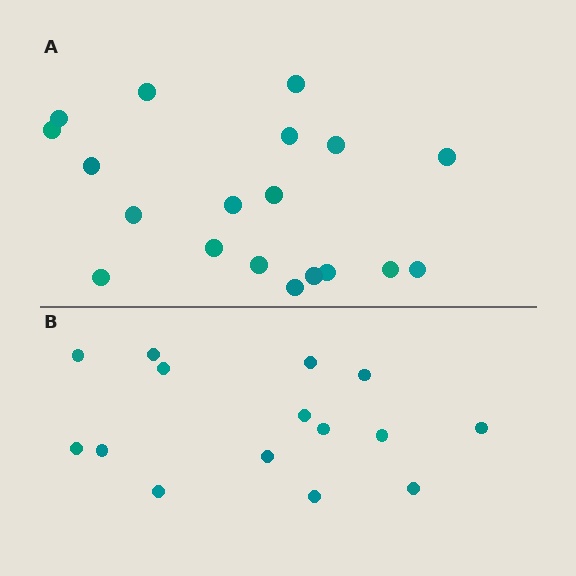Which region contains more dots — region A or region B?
Region A (the top region) has more dots.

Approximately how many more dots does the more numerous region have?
Region A has about 4 more dots than region B.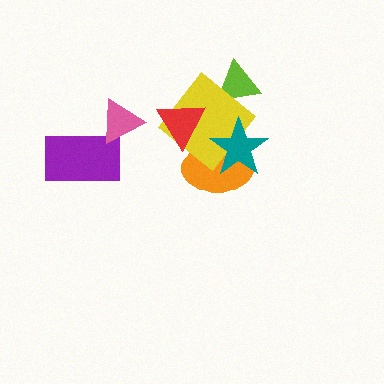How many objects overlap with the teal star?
2 objects overlap with the teal star.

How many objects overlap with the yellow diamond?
4 objects overlap with the yellow diamond.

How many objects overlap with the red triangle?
1 object overlaps with the red triangle.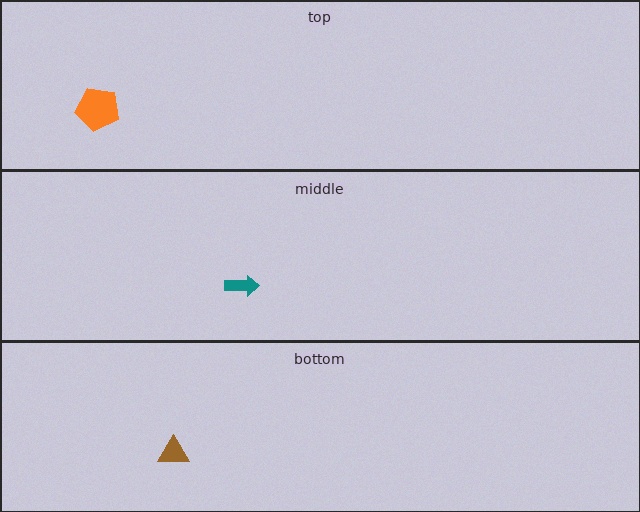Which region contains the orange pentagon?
The top region.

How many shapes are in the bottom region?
1.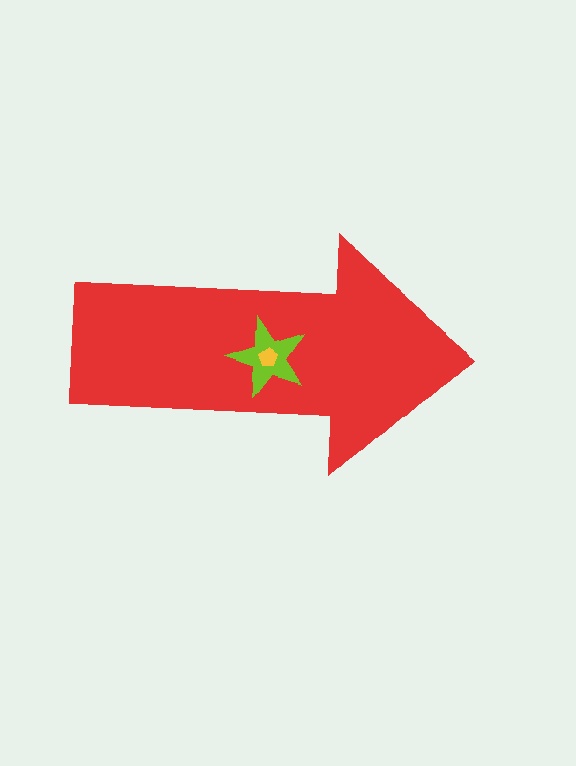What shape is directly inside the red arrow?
The lime star.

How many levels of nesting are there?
3.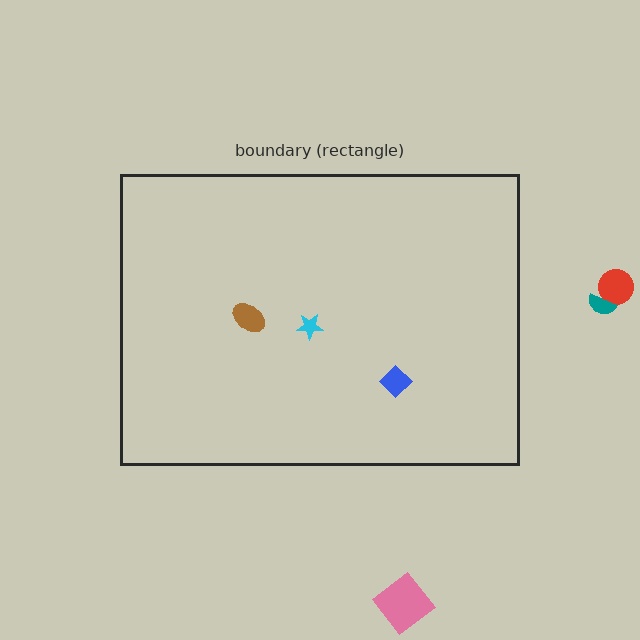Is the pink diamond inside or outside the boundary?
Outside.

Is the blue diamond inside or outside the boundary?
Inside.